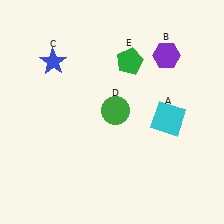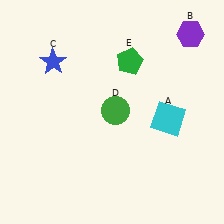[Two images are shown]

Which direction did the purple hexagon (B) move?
The purple hexagon (B) moved right.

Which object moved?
The purple hexagon (B) moved right.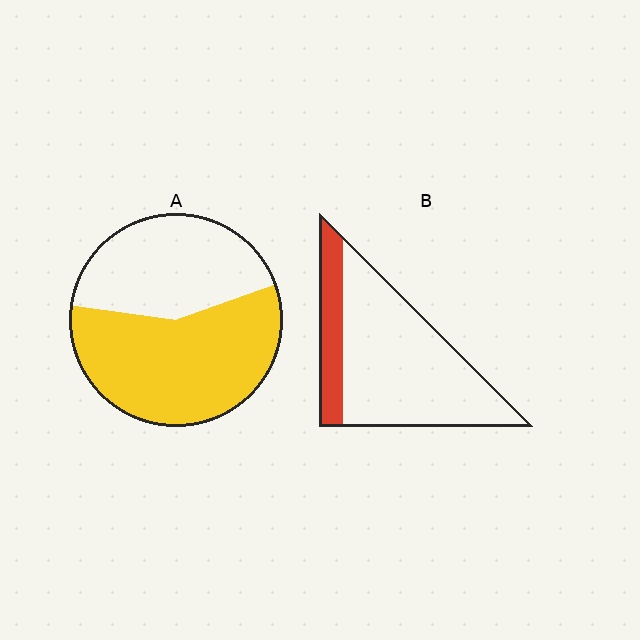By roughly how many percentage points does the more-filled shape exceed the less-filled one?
By roughly 35 percentage points (A over B).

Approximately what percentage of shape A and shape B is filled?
A is approximately 60% and B is approximately 20%.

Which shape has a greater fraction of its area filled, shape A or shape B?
Shape A.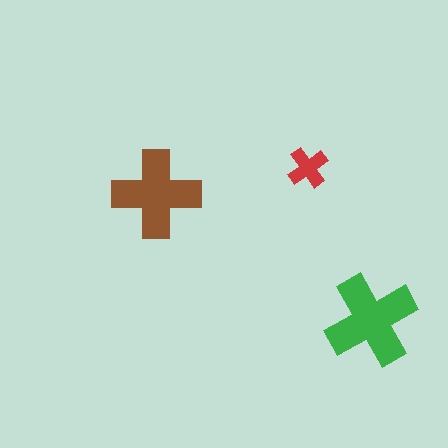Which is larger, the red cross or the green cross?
The green one.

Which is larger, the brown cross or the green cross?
The green one.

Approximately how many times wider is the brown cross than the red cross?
About 2 times wider.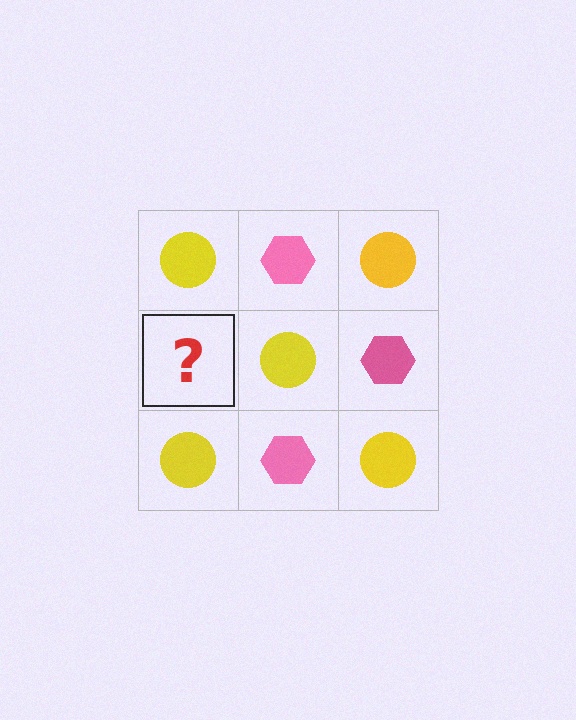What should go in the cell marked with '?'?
The missing cell should contain a pink hexagon.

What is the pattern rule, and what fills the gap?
The rule is that it alternates yellow circle and pink hexagon in a checkerboard pattern. The gap should be filled with a pink hexagon.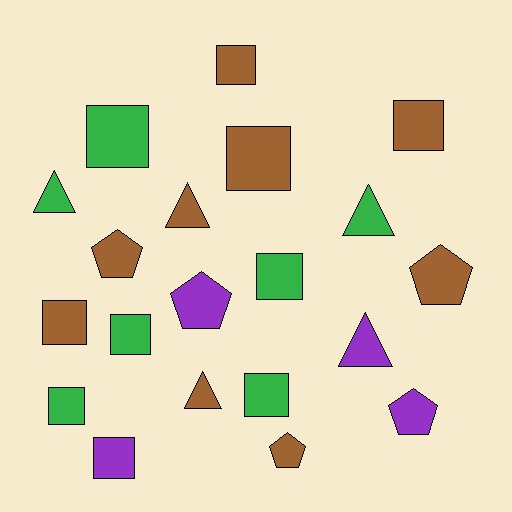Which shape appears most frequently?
Square, with 10 objects.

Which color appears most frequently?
Brown, with 9 objects.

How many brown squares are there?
There are 4 brown squares.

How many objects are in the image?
There are 20 objects.